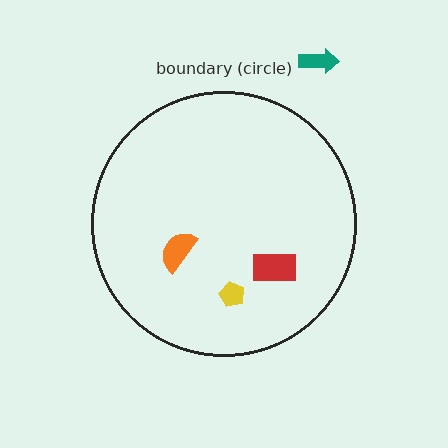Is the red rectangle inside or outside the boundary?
Inside.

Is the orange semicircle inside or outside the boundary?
Inside.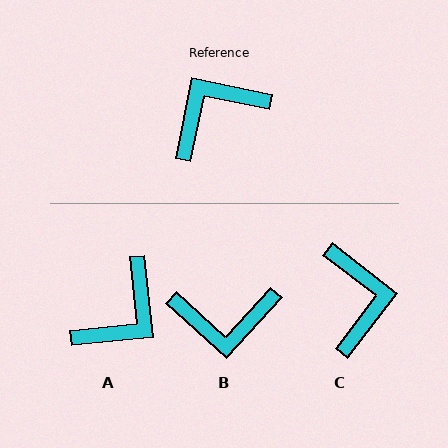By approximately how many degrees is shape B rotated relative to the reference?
Approximately 150 degrees counter-clockwise.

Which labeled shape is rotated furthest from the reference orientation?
A, about 162 degrees away.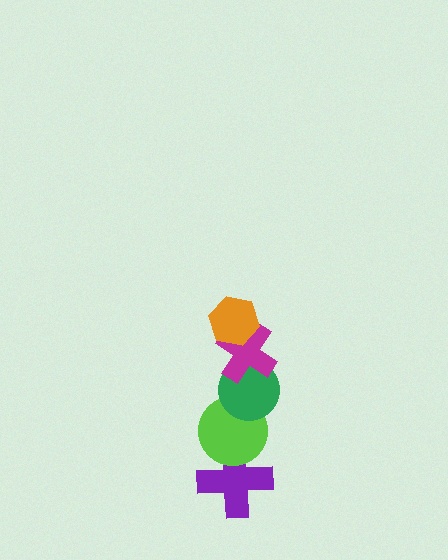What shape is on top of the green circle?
The magenta cross is on top of the green circle.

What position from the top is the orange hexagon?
The orange hexagon is 1st from the top.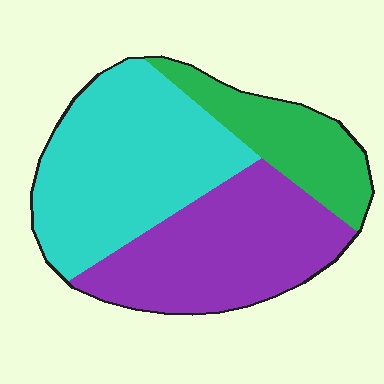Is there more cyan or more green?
Cyan.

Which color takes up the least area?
Green, at roughly 20%.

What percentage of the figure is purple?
Purple covers 37% of the figure.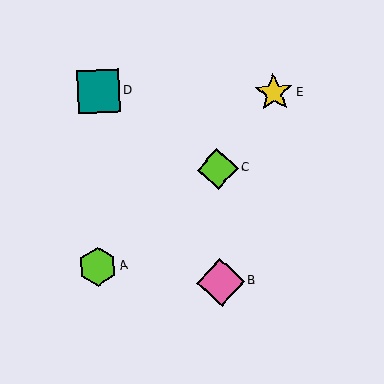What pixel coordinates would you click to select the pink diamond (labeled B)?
Click at (221, 282) to select the pink diamond B.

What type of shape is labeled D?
Shape D is a teal square.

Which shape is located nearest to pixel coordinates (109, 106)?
The teal square (labeled D) at (98, 91) is nearest to that location.